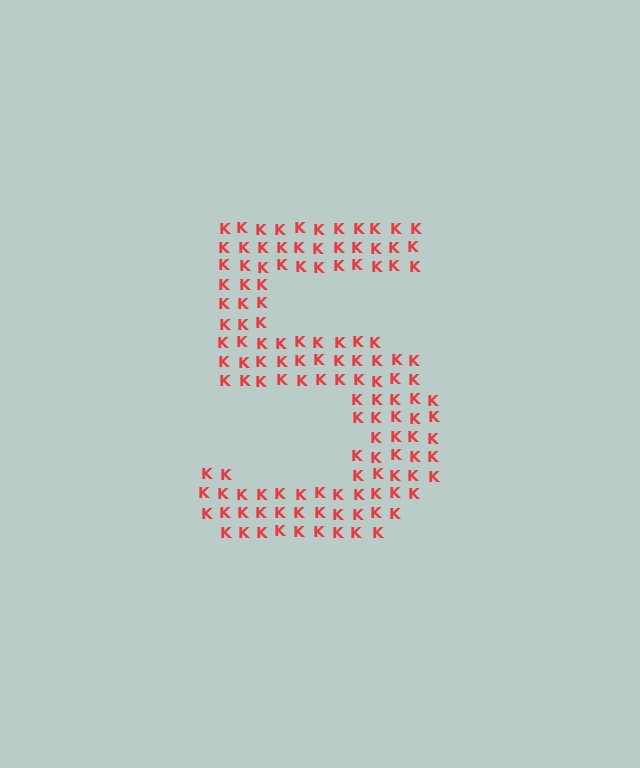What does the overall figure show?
The overall figure shows the digit 5.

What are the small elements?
The small elements are letter K's.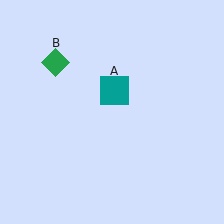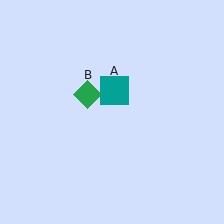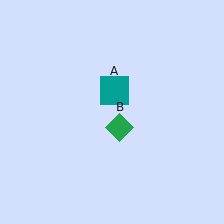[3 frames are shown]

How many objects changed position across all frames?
1 object changed position: green diamond (object B).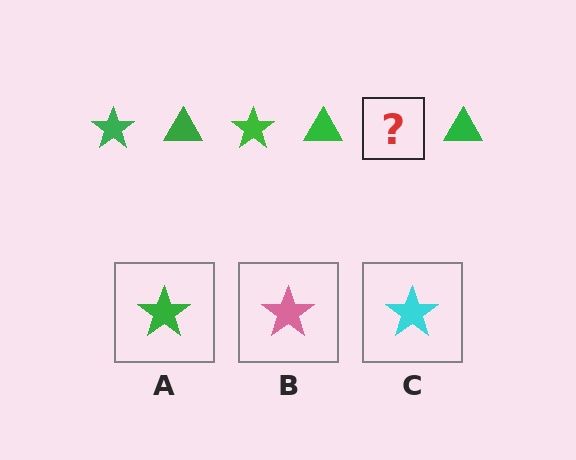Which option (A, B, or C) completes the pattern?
A.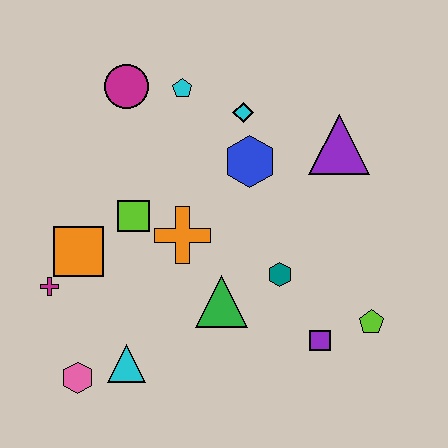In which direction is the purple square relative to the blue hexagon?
The purple square is below the blue hexagon.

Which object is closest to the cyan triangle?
The pink hexagon is closest to the cyan triangle.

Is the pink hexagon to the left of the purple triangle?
Yes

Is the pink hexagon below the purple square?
Yes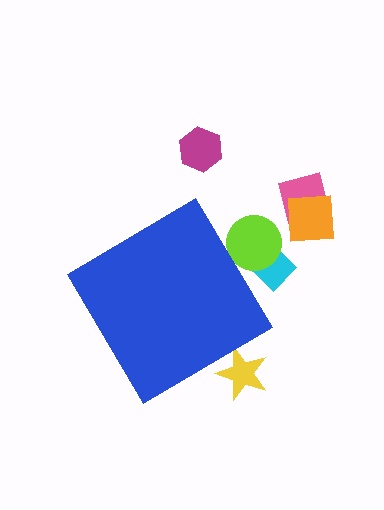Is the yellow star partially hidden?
Yes, the yellow star is partially hidden behind the blue diamond.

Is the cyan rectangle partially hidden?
Yes, the cyan rectangle is partially hidden behind the blue diamond.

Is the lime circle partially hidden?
Yes, the lime circle is partially hidden behind the blue diamond.